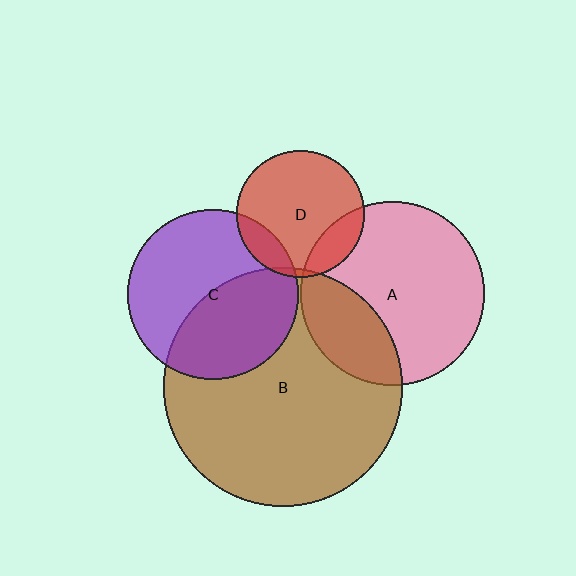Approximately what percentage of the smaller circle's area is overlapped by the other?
Approximately 15%.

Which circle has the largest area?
Circle B (brown).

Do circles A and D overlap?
Yes.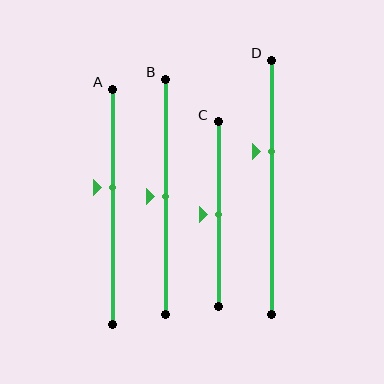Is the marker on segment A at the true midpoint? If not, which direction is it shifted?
No, the marker on segment A is shifted upward by about 8% of the segment length.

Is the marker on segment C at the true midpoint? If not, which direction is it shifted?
Yes, the marker on segment C is at the true midpoint.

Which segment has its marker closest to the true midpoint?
Segment B has its marker closest to the true midpoint.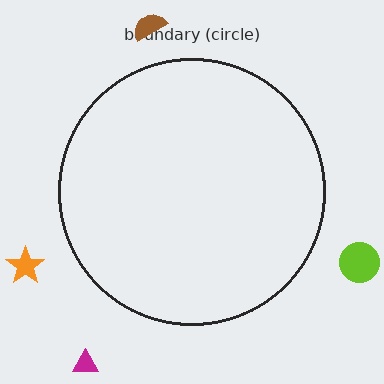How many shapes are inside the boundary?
0 inside, 4 outside.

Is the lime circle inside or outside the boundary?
Outside.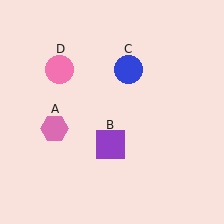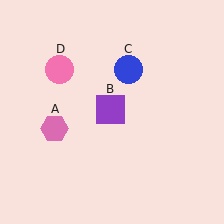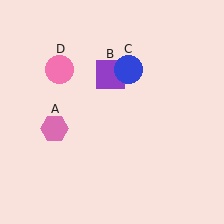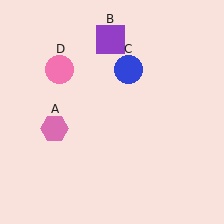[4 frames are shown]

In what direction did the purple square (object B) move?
The purple square (object B) moved up.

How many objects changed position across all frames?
1 object changed position: purple square (object B).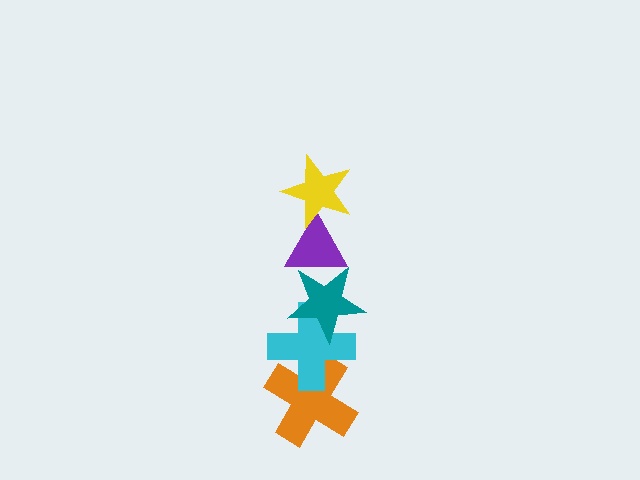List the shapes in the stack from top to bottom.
From top to bottom: the yellow star, the purple triangle, the teal star, the cyan cross, the orange cross.